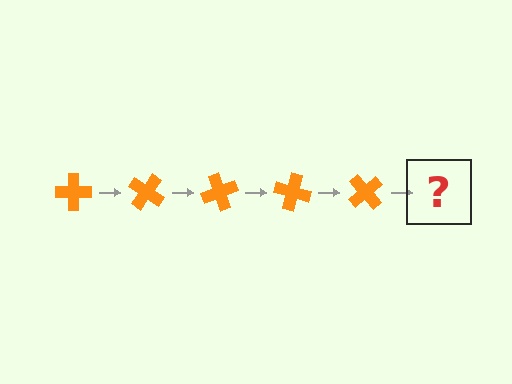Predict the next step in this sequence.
The next step is an orange cross rotated 175 degrees.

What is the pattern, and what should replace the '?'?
The pattern is that the cross rotates 35 degrees each step. The '?' should be an orange cross rotated 175 degrees.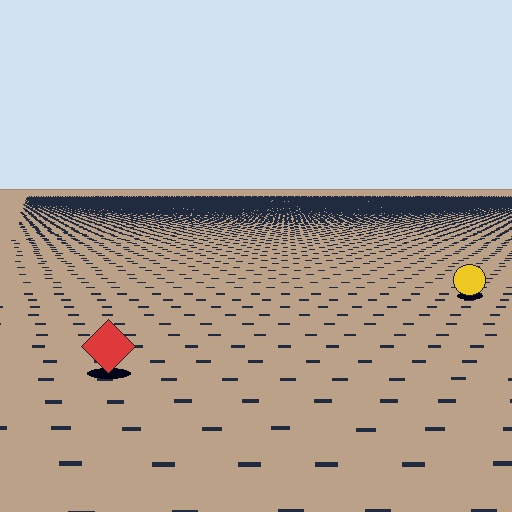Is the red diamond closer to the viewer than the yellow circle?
Yes. The red diamond is closer — you can tell from the texture gradient: the ground texture is coarser near it.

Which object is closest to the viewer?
The red diamond is closest. The texture marks near it are larger and more spread out.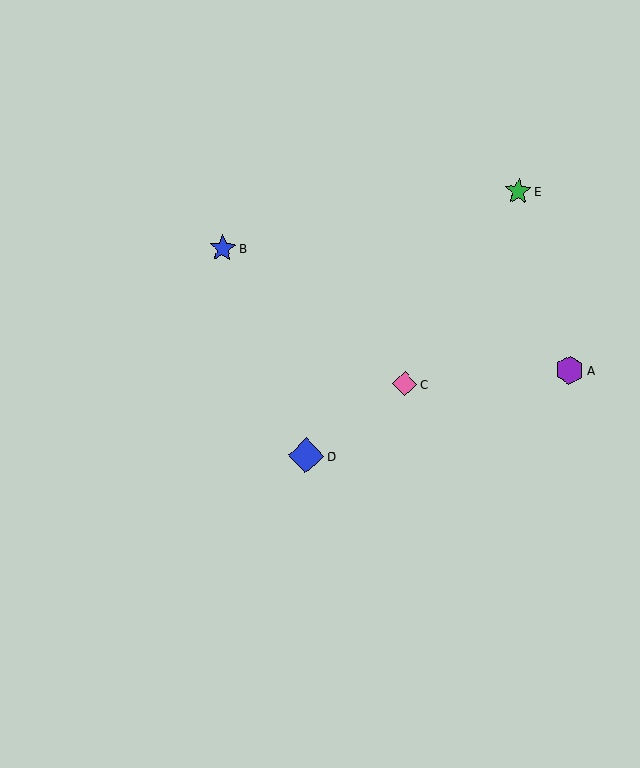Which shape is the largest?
The blue diamond (labeled D) is the largest.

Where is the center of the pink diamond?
The center of the pink diamond is at (405, 384).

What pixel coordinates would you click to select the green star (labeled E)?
Click at (518, 191) to select the green star E.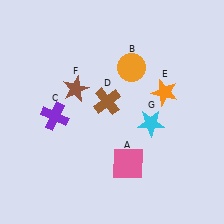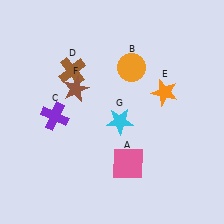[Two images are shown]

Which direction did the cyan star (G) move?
The cyan star (G) moved left.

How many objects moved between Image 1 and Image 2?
2 objects moved between the two images.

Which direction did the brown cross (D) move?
The brown cross (D) moved left.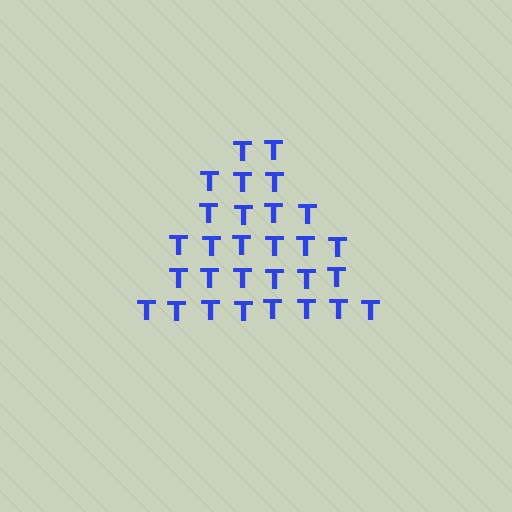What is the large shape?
The large shape is a triangle.